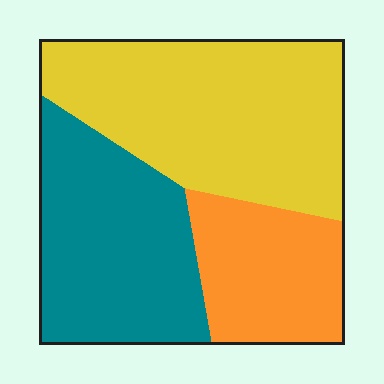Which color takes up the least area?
Orange, at roughly 20%.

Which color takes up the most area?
Yellow, at roughly 45%.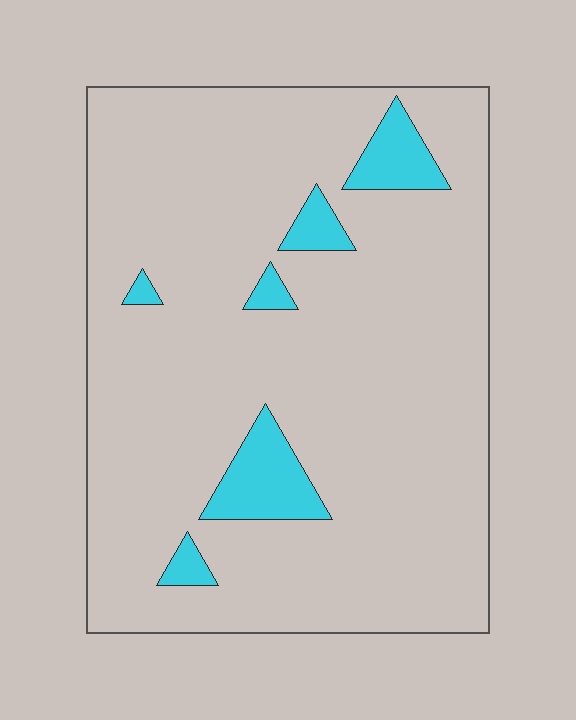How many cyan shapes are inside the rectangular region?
6.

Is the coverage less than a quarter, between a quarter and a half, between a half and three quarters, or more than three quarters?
Less than a quarter.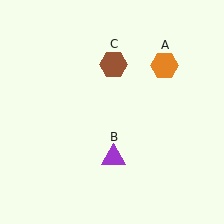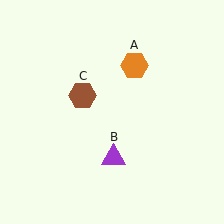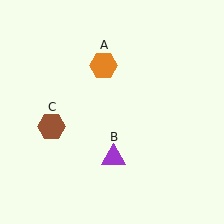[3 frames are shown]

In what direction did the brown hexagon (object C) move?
The brown hexagon (object C) moved down and to the left.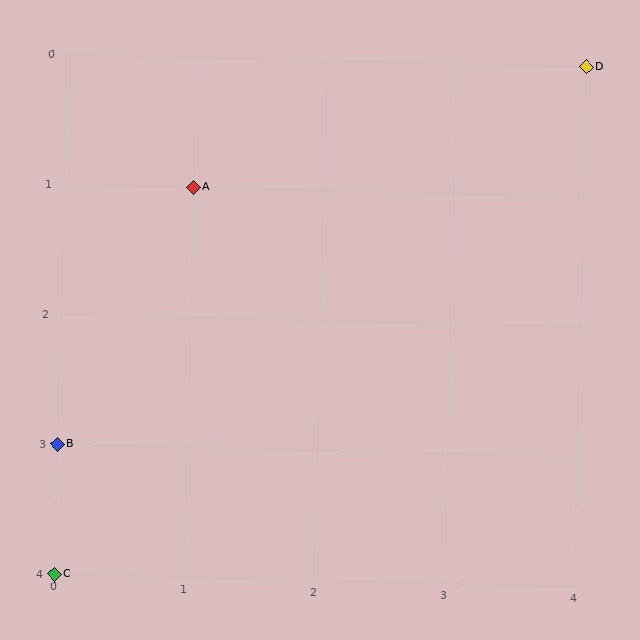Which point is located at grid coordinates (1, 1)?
Point A is at (1, 1).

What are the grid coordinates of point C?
Point C is at grid coordinates (0, 4).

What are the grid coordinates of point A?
Point A is at grid coordinates (1, 1).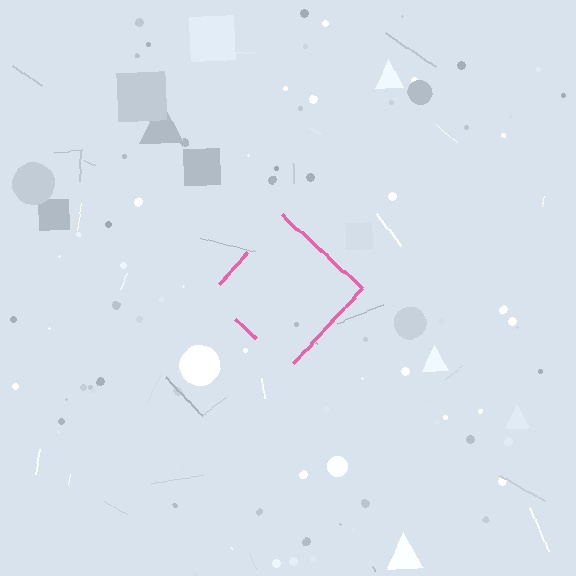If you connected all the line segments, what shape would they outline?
They would outline a diamond.